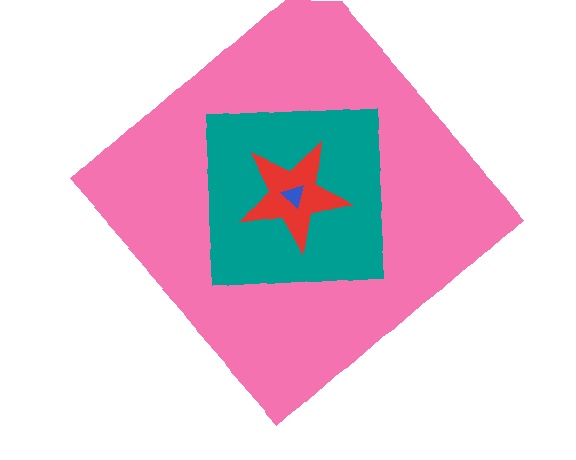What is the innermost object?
The blue triangle.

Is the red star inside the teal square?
Yes.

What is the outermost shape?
The pink diamond.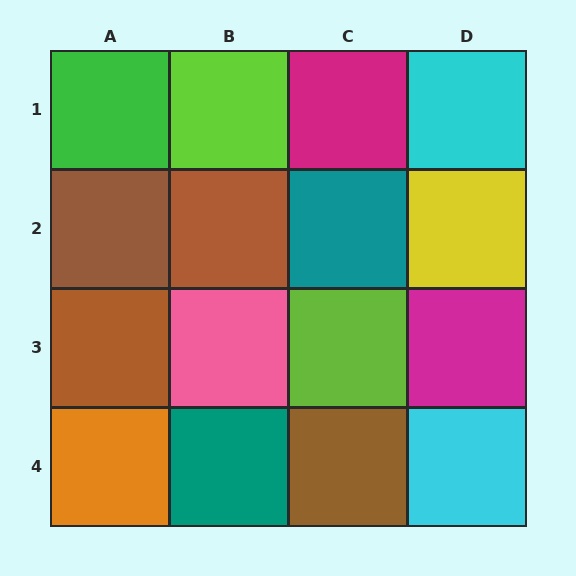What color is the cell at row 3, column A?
Brown.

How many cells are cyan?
2 cells are cyan.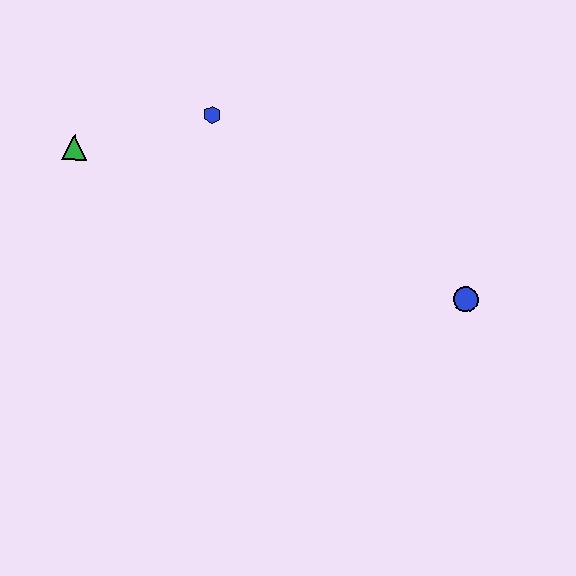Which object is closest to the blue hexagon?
The green triangle is closest to the blue hexagon.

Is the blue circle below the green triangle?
Yes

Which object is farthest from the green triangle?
The blue circle is farthest from the green triangle.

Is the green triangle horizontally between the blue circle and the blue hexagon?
No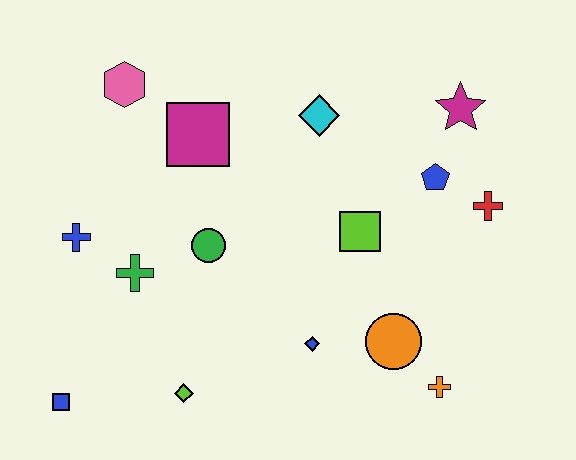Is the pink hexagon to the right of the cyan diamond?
No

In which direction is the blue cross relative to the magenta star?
The blue cross is to the left of the magenta star.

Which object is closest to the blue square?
The lime diamond is closest to the blue square.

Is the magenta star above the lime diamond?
Yes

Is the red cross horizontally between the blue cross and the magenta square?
No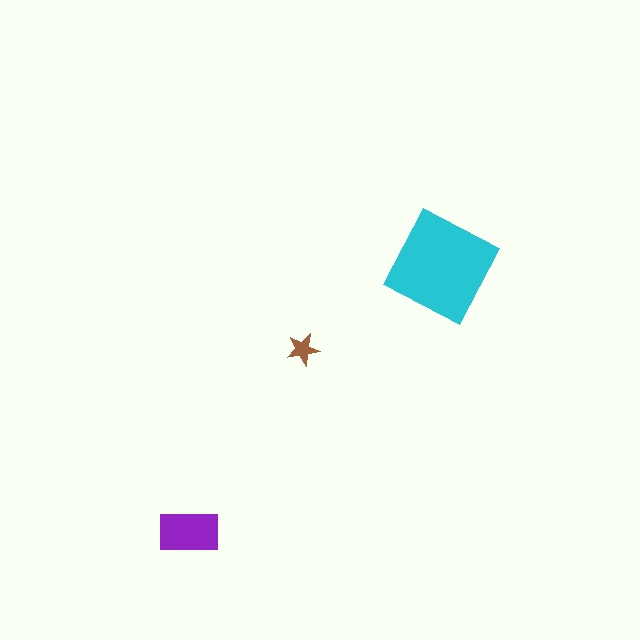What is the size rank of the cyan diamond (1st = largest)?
1st.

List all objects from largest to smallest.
The cyan diamond, the purple rectangle, the brown star.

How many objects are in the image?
There are 3 objects in the image.